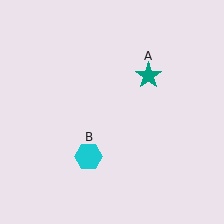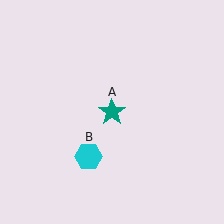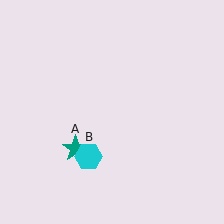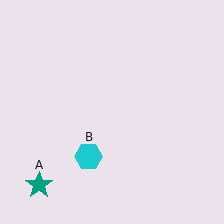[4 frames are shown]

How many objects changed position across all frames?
1 object changed position: teal star (object A).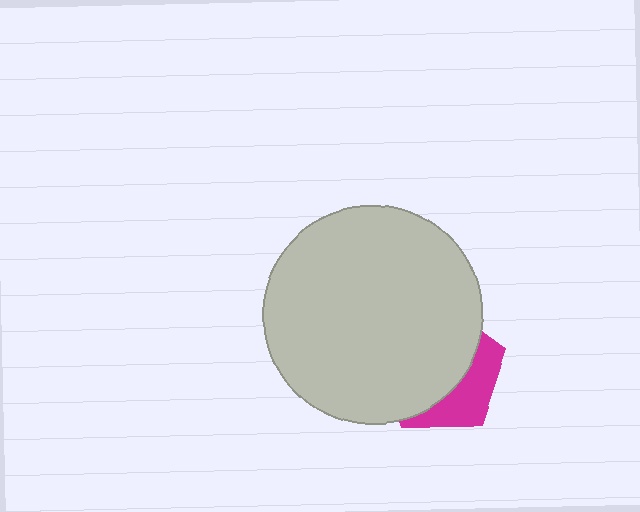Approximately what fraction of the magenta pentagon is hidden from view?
Roughly 67% of the magenta pentagon is hidden behind the light gray circle.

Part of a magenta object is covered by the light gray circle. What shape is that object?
It is a pentagon.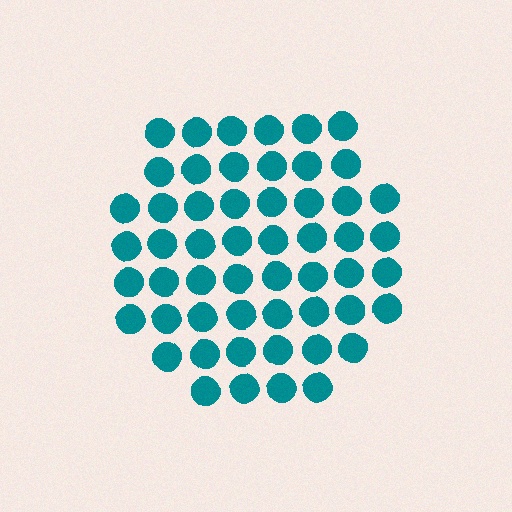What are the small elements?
The small elements are circles.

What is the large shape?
The large shape is a hexagon.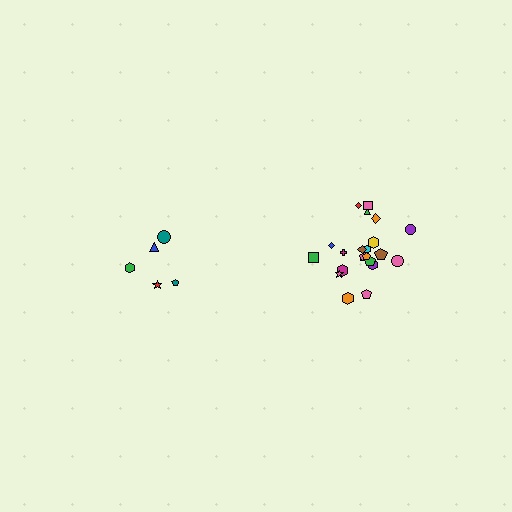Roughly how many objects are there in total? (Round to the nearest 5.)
Roughly 25 objects in total.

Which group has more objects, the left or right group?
The right group.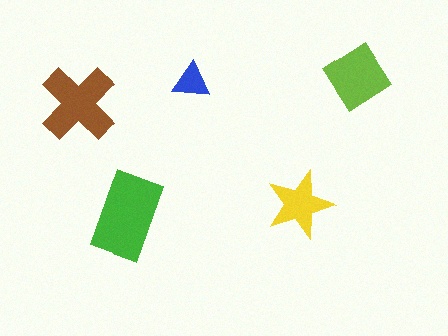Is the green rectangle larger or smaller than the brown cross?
Larger.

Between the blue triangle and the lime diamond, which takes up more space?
The lime diamond.